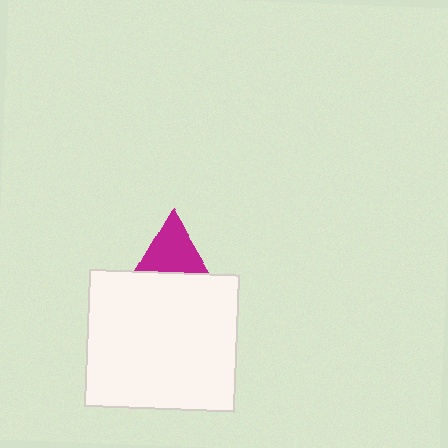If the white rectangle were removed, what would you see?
You would see the complete magenta triangle.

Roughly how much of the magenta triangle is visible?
A small part of it is visible (roughly 38%).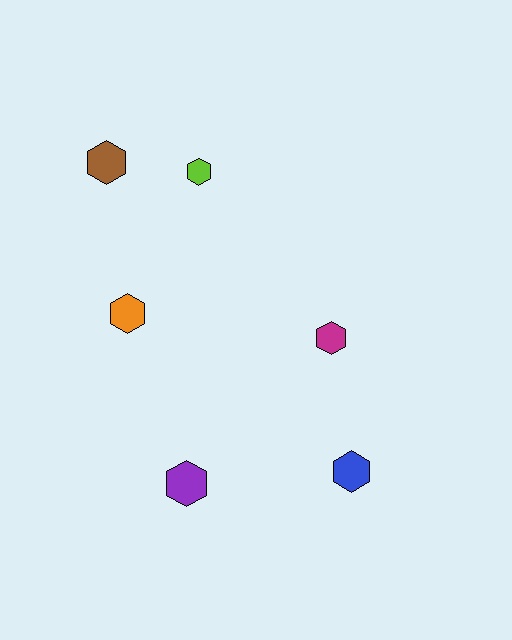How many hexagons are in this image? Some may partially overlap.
There are 6 hexagons.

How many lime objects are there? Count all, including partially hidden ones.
There is 1 lime object.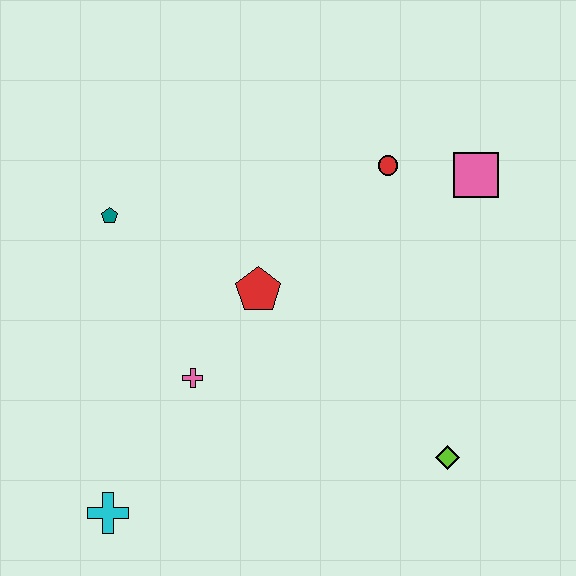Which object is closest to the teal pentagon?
The red pentagon is closest to the teal pentagon.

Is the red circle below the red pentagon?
No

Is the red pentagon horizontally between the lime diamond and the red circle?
No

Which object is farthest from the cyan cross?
The pink square is farthest from the cyan cross.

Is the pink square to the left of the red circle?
No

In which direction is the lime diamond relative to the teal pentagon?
The lime diamond is to the right of the teal pentagon.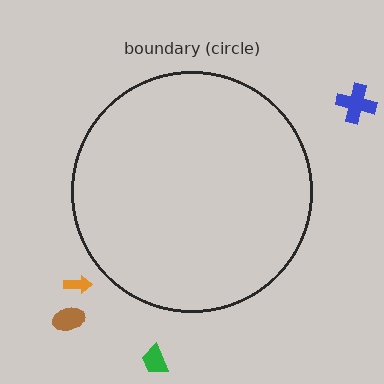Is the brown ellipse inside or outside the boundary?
Outside.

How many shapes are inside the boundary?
0 inside, 4 outside.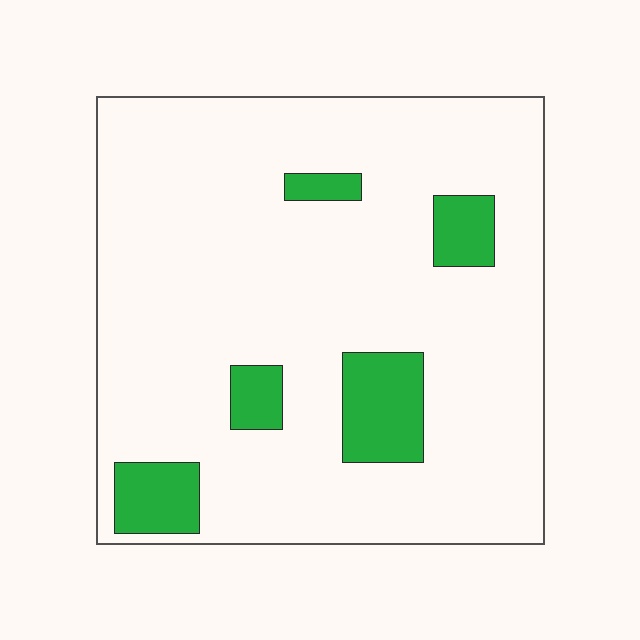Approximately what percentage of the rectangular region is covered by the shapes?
Approximately 15%.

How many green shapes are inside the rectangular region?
5.